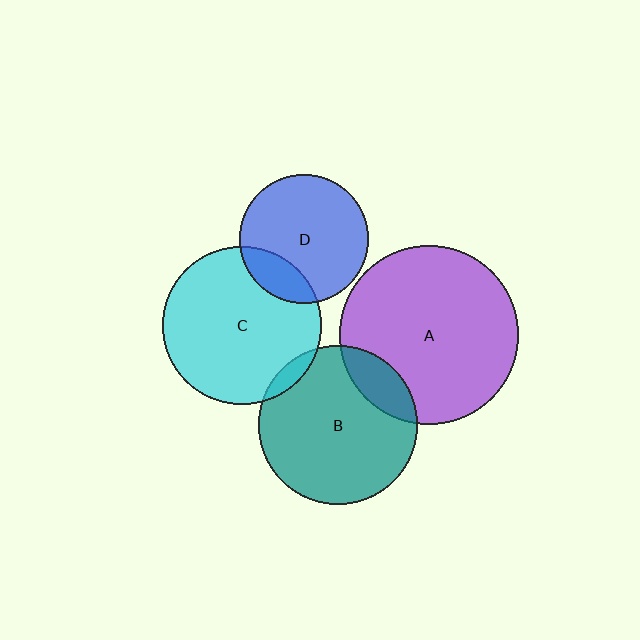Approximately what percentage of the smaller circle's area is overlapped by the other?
Approximately 20%.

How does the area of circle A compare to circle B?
Approximately 1.3 times.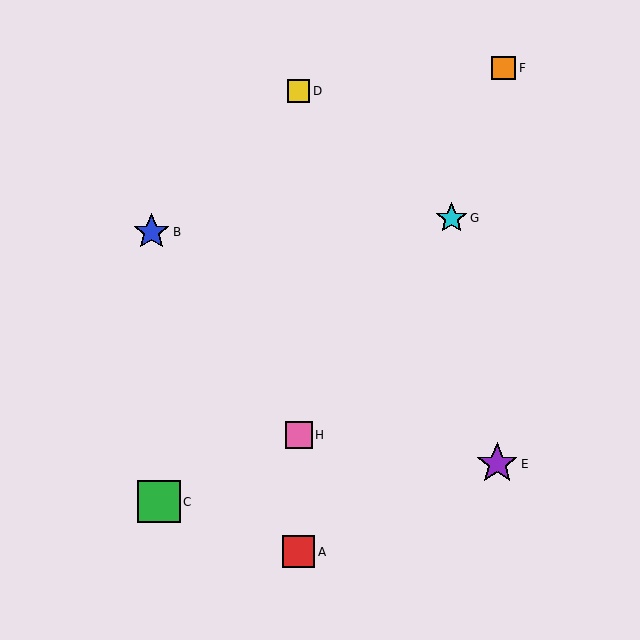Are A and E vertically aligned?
No, A is at x≈299 and E is at x≈497.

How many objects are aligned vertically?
3 objects (A, D, H) are aligned vertically.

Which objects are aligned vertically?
Objects A, D, H are aligned vertically.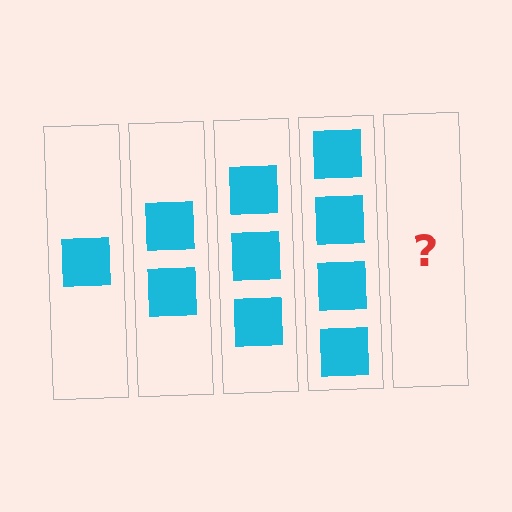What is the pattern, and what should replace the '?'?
The pattern is that each step adds one more square. The '?' should be 5 squares.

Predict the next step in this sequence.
The next step is 5 squares.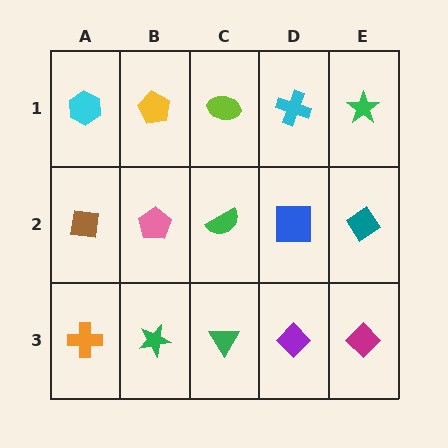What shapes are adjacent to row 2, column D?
A cyan cross (row 1, column D), a purple diamond (row 3, column D), a green semicircle (row 2, column C), a teal diamond (row 2, column E).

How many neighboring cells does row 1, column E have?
2.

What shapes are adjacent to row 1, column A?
A brown square (row 2, column A), a yellow pentagon (row 1, column B).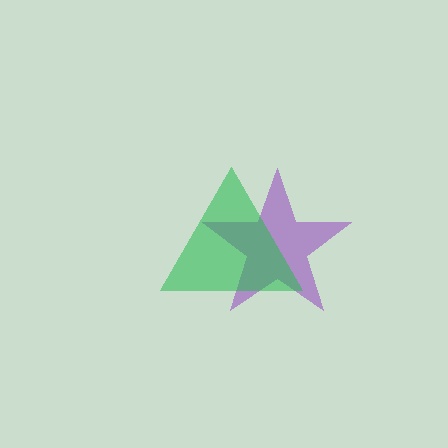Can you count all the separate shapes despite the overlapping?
Yes, there are 2 separate shapes.